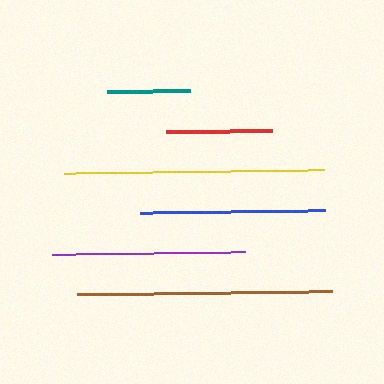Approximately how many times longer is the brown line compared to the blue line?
The brown line is approximately 1.4 times the length of the blue line.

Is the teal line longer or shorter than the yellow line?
The yellow line is longer than the teal line.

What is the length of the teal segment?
The teal segment is approximately 82 pixels long.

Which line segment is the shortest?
The teal line is the shortest at approximately 82 pixels.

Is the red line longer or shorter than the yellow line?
The yellow line is longer than the red line.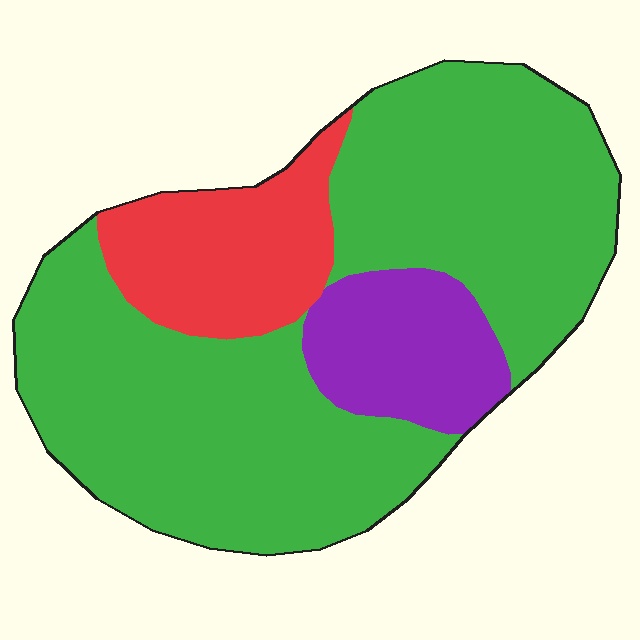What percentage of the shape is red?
Red covers about 15% of the shape.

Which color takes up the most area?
Green, at roughly 70%.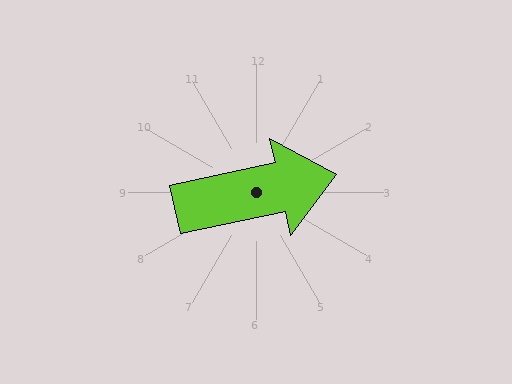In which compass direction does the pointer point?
East.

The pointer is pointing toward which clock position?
Roughly 3 o'clock.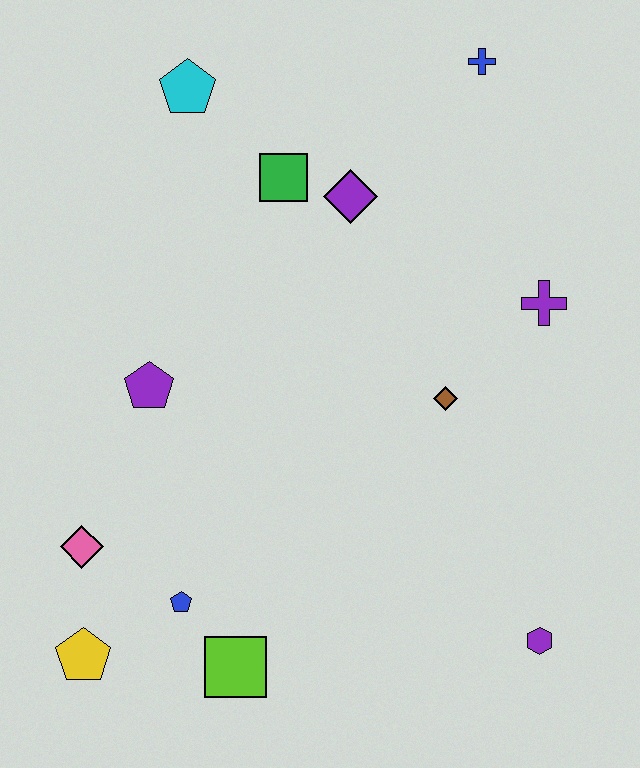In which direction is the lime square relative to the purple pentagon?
The lime square is below the purple pentagon.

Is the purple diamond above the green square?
No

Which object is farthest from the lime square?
The blue cross is farthest from the lime square.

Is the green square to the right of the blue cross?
No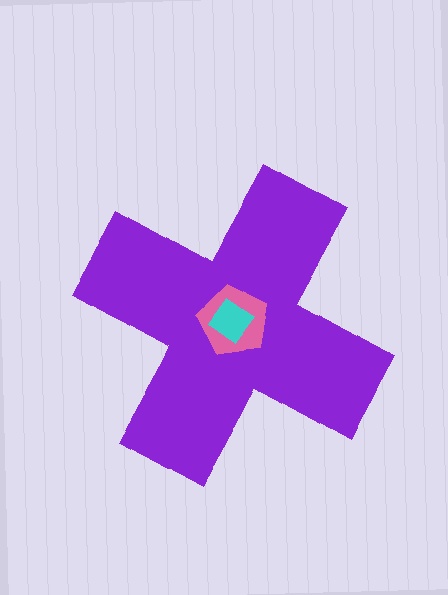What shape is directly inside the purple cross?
The pink pentagon.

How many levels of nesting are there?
3.